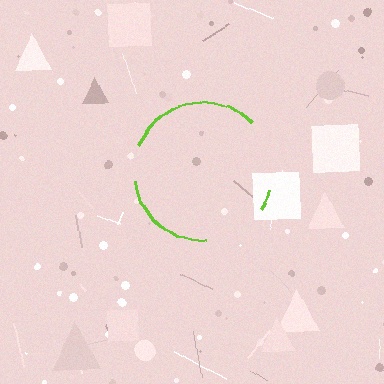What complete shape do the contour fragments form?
The contour fragments form a circle.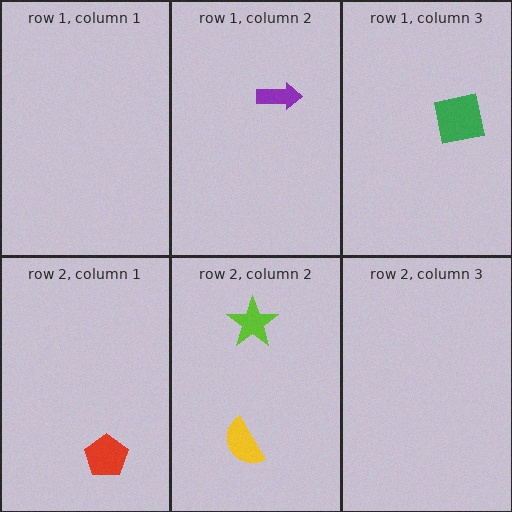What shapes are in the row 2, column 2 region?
The lime star, the yellow semicircle.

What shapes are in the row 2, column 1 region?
The red pentagon.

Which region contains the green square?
The row 1, column 3 region.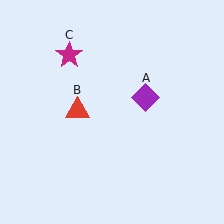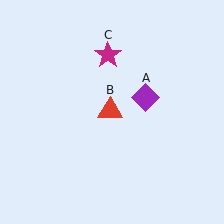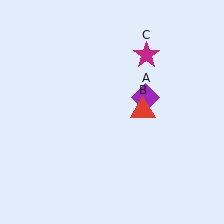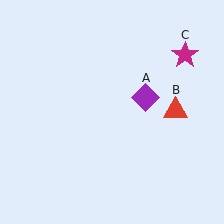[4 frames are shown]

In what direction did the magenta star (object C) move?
The magenta star (object C) moved right.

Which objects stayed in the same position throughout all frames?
Purple diamond (object A) remained stationary.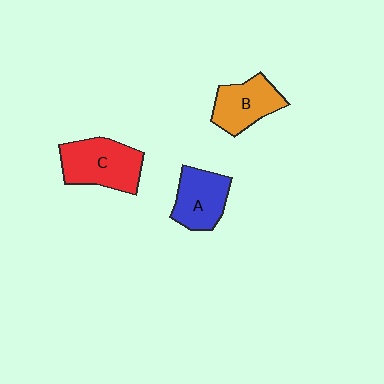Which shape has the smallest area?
Shape B (orange).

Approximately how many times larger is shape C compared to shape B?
Approximately 1.3 times.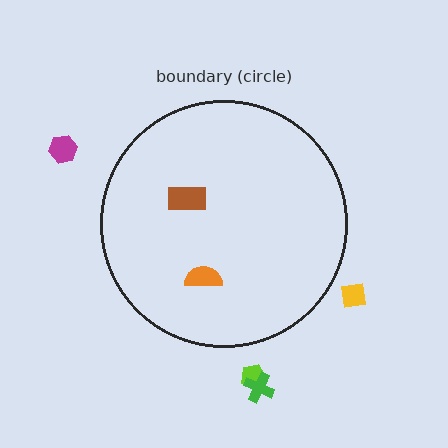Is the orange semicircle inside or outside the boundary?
Inside.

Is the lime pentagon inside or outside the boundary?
Outside.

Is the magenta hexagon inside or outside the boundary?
Outside.